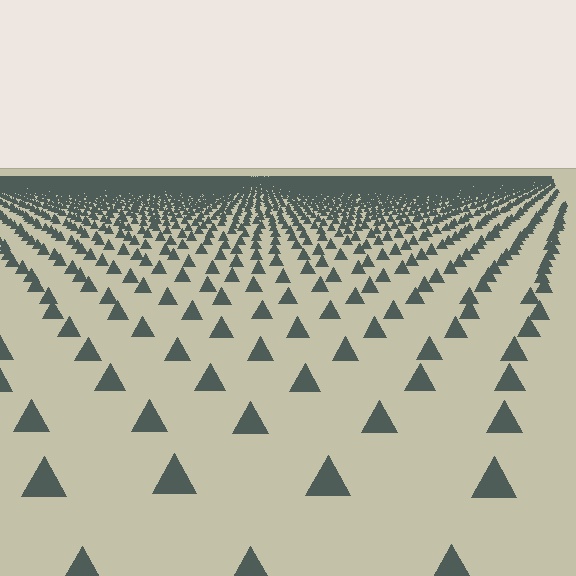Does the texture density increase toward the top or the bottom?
Density increases toward the top.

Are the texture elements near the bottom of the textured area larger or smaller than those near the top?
Larger. Near the bottom, elements are closer to the viewer and appear at a bigger on-screen size.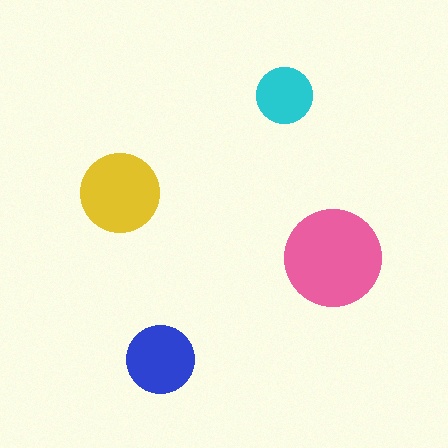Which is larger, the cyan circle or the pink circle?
The pink one.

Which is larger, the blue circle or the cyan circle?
The blue one.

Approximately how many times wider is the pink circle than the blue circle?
About 1.5 times wider.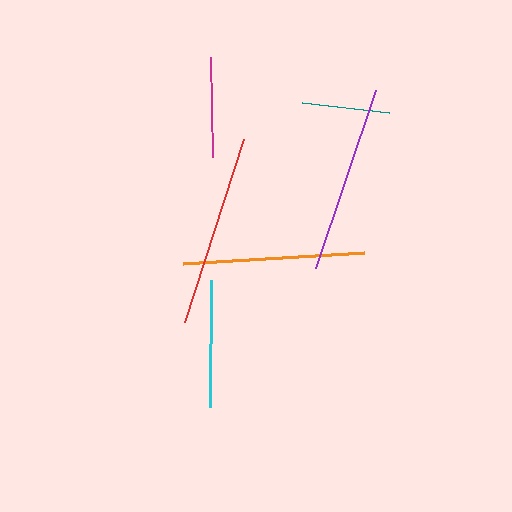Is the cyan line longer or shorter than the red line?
The red line is longer than the cyan line.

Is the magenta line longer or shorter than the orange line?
The orange line is longer than the magenta line.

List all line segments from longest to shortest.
From longest to shortest: red, purple, orange, cyan, magenta, teal.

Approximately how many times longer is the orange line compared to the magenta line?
The orange line is approximately 1.8 times the length of the magenta line.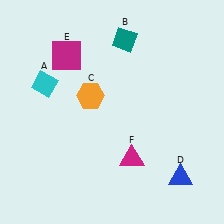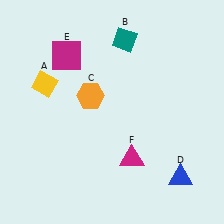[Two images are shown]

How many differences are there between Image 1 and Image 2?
There is 1 difference between the two images.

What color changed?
The diamond (A) changed from cyan in Image 1 to yellow in Image 2.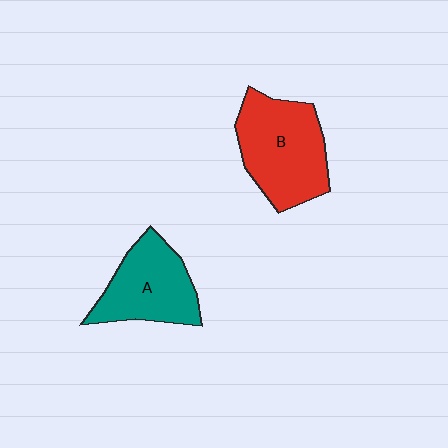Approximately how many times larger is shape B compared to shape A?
Approximately 1.2 times.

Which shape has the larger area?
Shape B (red).